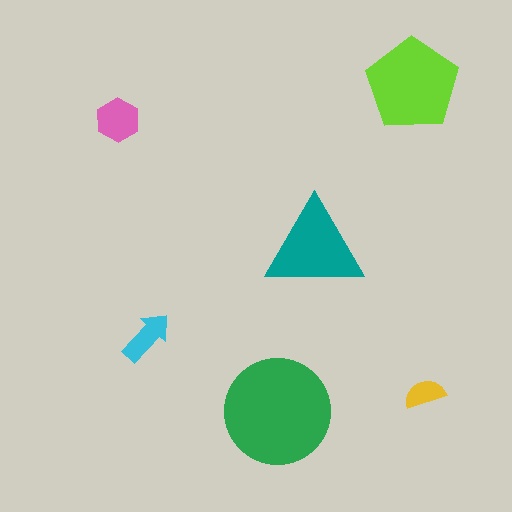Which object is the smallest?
The yellow semicircle.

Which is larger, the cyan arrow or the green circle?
The green circle.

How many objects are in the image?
There are 6 objects in the image.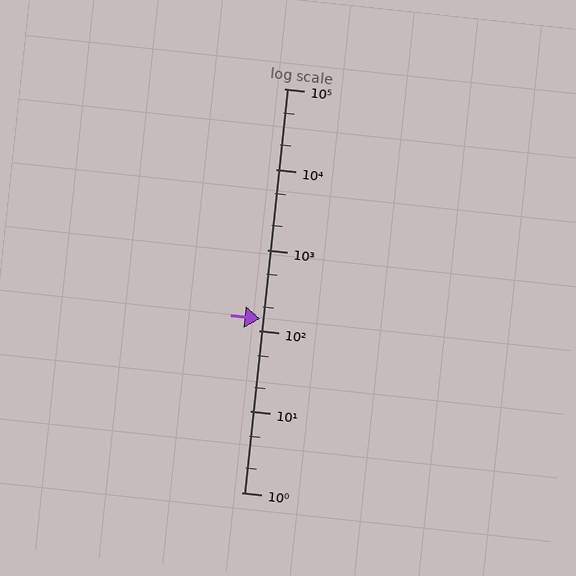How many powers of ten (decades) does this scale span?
The scale spans 5 decades, from 1 to 100000.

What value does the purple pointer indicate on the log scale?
The pointer indicates approximately 140.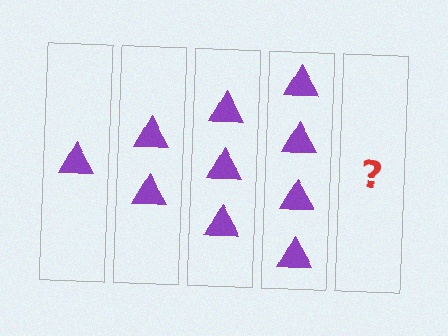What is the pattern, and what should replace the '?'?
The pattern is that each step adds one more triangle. The '?' should be 5 triangles.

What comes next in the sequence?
The next element should be 5 triangles.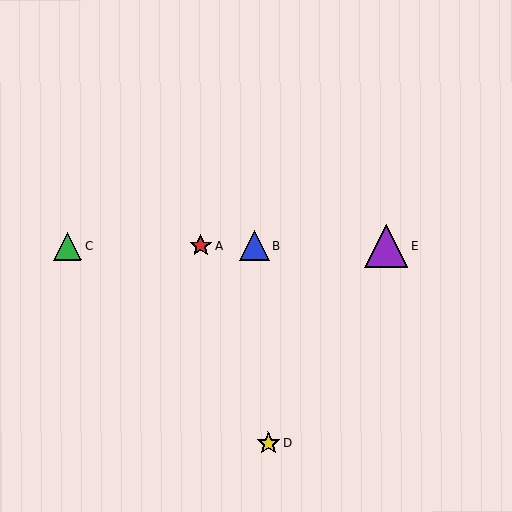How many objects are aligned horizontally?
4 objects (A, B, C, E) are aligned horizontally.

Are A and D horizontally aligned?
No, A is at y≈246 and D is at y≈443.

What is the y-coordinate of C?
Object C is at y≈246.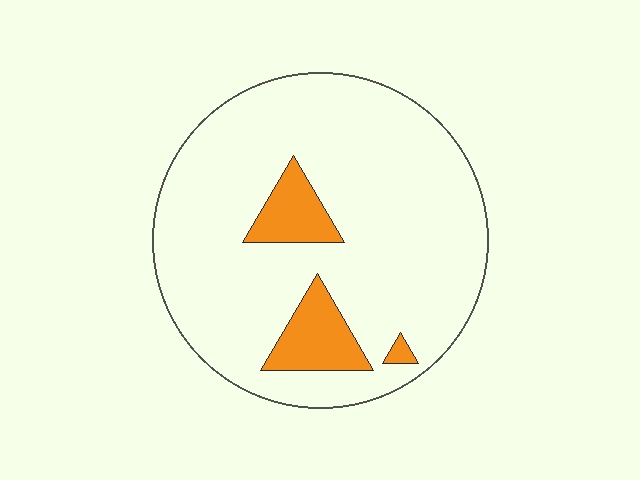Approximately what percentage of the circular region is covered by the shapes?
Approximately 10%.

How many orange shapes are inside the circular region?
3.